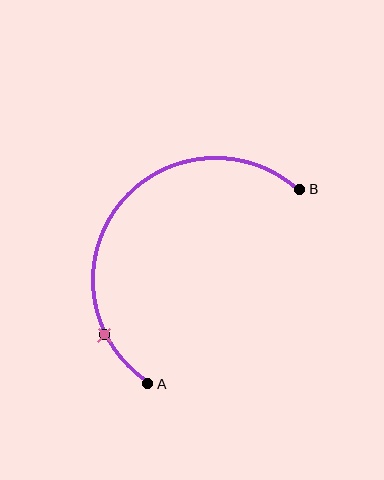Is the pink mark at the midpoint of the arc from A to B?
No. The pink mark lies on the arc but is closer to endpoint A. The arc midpoint would be at the point on the curve equidistant along the arc from both A and B.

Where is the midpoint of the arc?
The arc midpoint is the point on the curve farthest from the straight line joining A and B. It sits above and to the left of that line.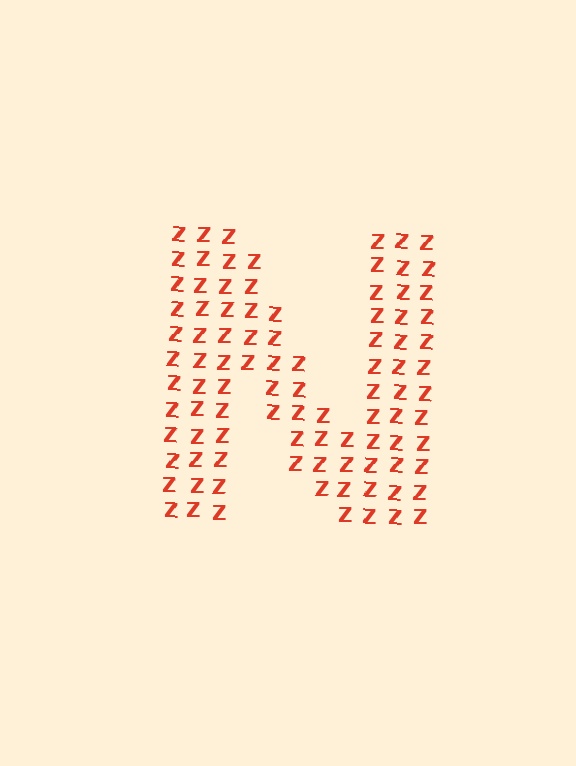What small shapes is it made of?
It is made of small letter Z's.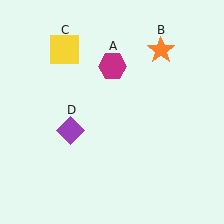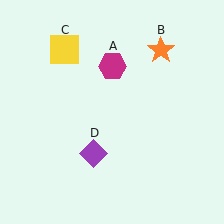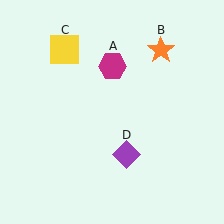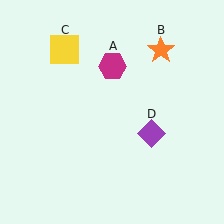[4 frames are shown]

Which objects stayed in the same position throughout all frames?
Magenta hexagon (object A) and orange star (object B) and yellow square (object C) remained stationary.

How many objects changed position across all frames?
1 object changed position: purple diamond (object D).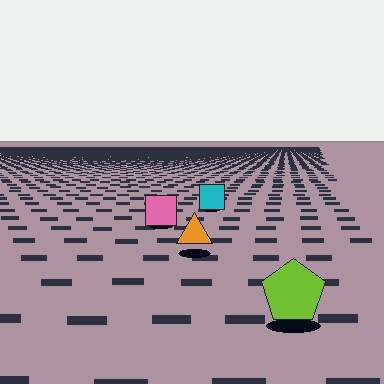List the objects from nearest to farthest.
From nearest to farthest: the lime pentagon, the orange triangle, the pink square, the cyan square.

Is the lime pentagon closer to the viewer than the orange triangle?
Yes. The lime pentagon is closer — you can tell from the texture gradient: the ground texture is coarser near it.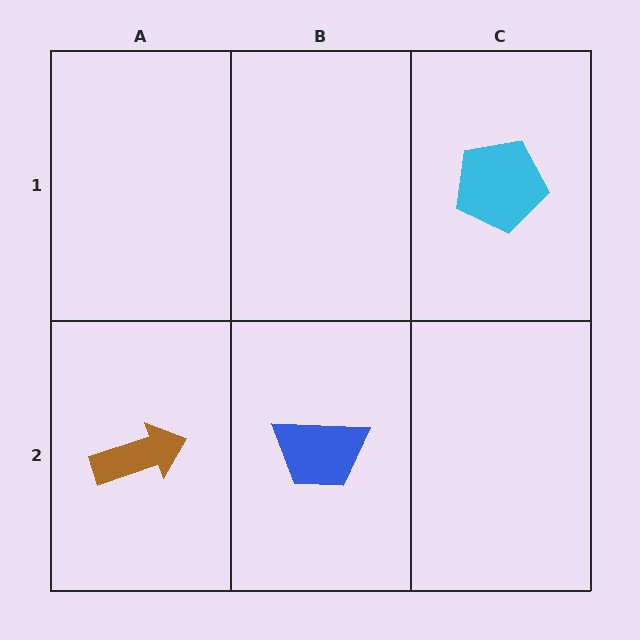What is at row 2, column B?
A blue trapezoid.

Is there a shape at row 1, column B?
No, that cell is empty.